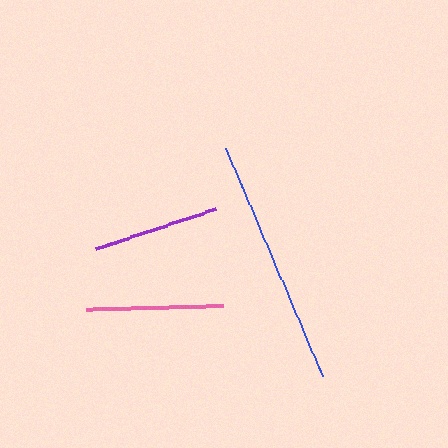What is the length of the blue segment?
The blue segment is approximately 248 pixels long.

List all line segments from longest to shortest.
From longest to shortest: blue, pink, purple.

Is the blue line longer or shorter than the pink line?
The blue line is longer than the pink line.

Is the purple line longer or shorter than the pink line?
The pink line is longer than the purple line.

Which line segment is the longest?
The blue line is the longest at approximately 248 pixels.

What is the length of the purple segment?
The purple segment is approximately 127 pixels long.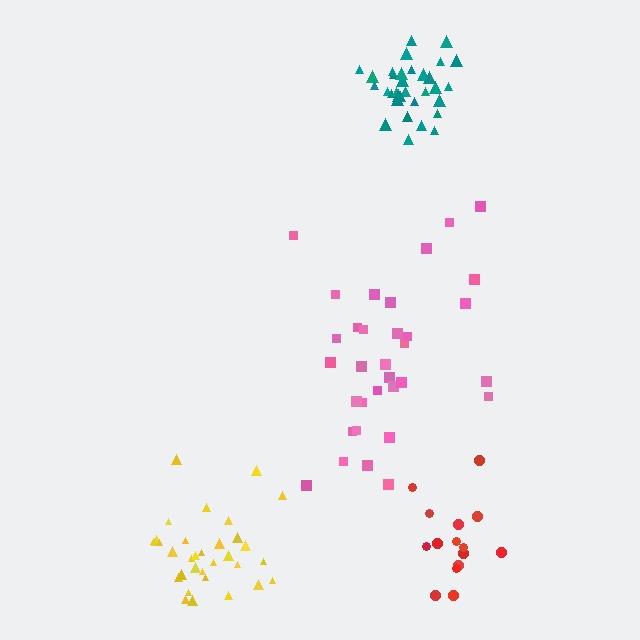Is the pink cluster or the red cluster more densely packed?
Red.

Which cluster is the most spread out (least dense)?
Pink.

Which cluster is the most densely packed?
Teal.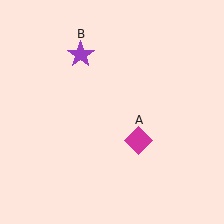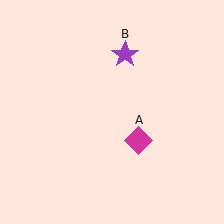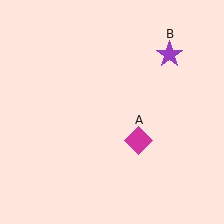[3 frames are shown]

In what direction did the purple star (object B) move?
The purple star (object B) moved right.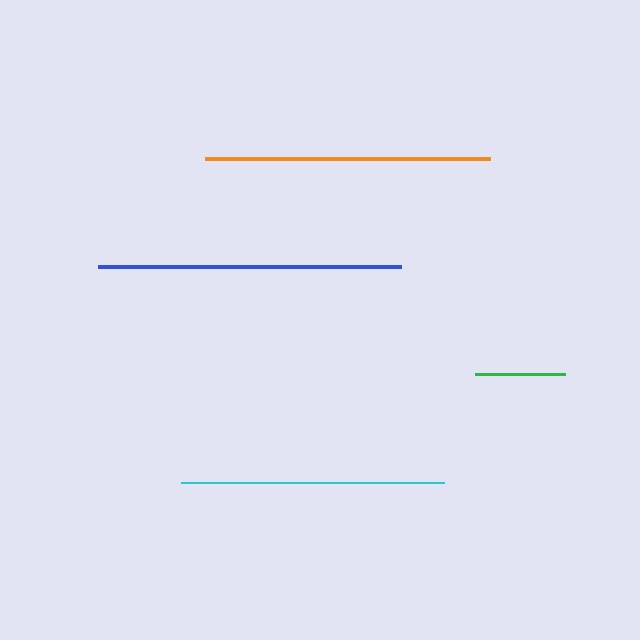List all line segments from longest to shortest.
From longest to shortest: blue, orange, cyan, green.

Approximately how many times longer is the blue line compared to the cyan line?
The blue line is approximately 1.1 times the length of the cyan line.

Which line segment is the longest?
The blue line is the longest at approximately 303 pixels.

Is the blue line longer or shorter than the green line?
The blue line is longer than the green line.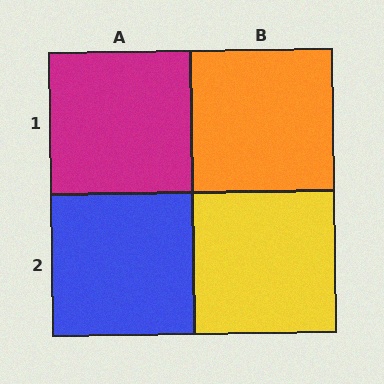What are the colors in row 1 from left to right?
Magenta, orange.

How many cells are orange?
1 cell is orange.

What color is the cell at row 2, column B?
Yellow.